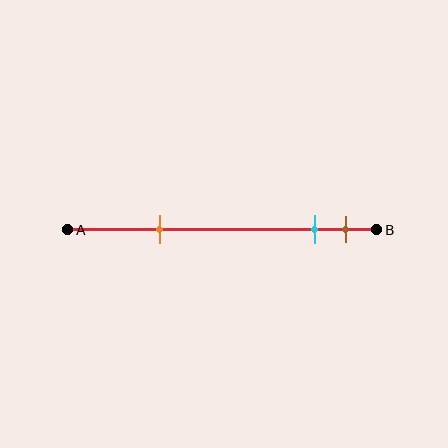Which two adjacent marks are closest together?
The cyan and brown marks are the closest adjacent pair.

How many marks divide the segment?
There are 3 marks dividing the segment.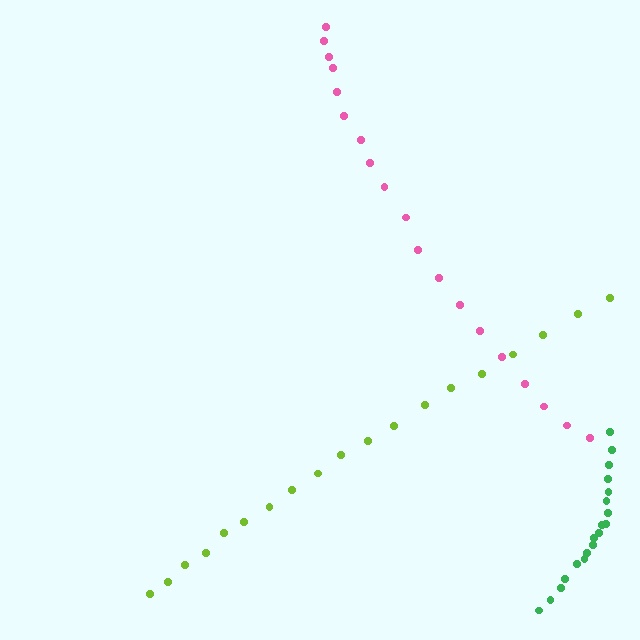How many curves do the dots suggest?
There are 3 distinct paths.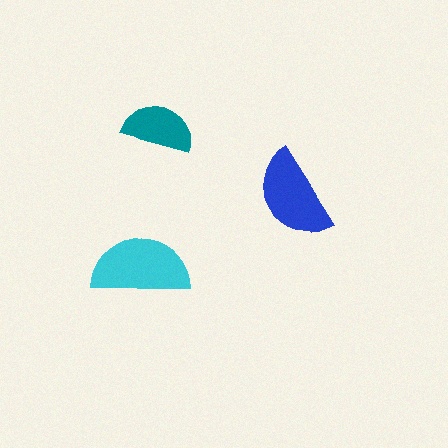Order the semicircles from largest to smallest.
the cyan one, the blue one, the teal one.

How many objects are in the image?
There are 3 objects in the image.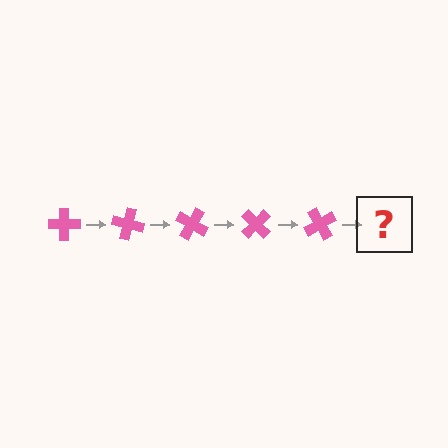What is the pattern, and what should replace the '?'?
The pattern is that the cross rotates 15 degrees each step. The '?' should be a pink cross rotated 75 degrees.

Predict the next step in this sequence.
The next step is a pink cross rotated 75 degrees.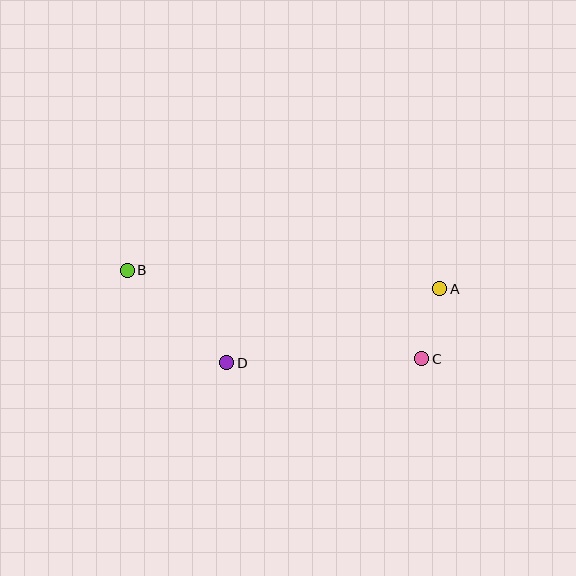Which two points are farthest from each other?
Points A and B are farthest from each other.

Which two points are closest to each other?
Points A and C are closest to each other.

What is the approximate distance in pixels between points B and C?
The distance between B and C is approximately 307 pixels.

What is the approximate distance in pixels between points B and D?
The distance between B and D is approximately 136 pixels.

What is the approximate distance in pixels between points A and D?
The distance between A and D is approximately 226 pixels.